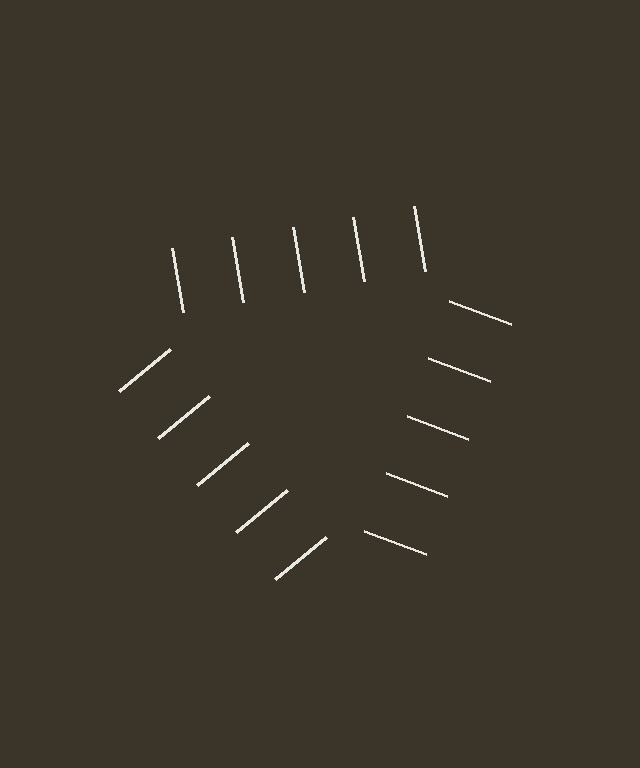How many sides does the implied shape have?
3 sides — the line-ends trace a triangle.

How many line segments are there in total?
15 — 5 along each of the 3 edges.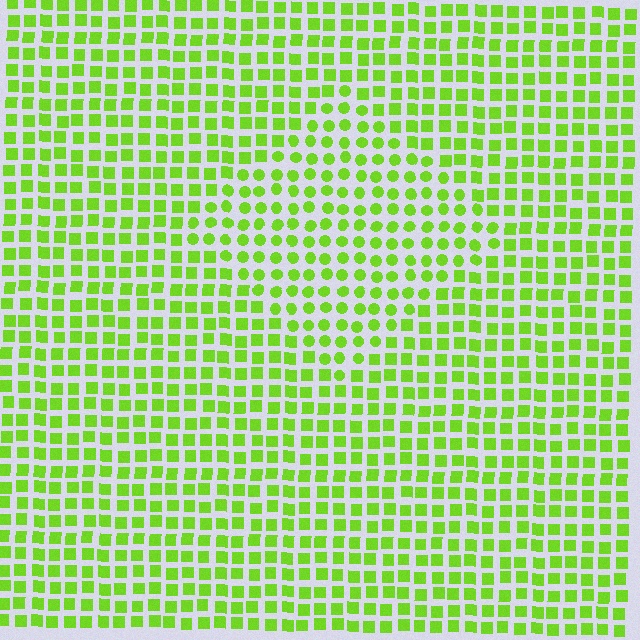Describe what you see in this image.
The image is filled with small lime elements arranged in a uniform grid. A diamond-shaped region contains circles, while the surrounding area contains squares. The boundary is defined purely by the change in element shape.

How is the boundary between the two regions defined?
The boundary is defined by a change in element shape: circles inside vs. squares outside. All elements share the same color and spacing.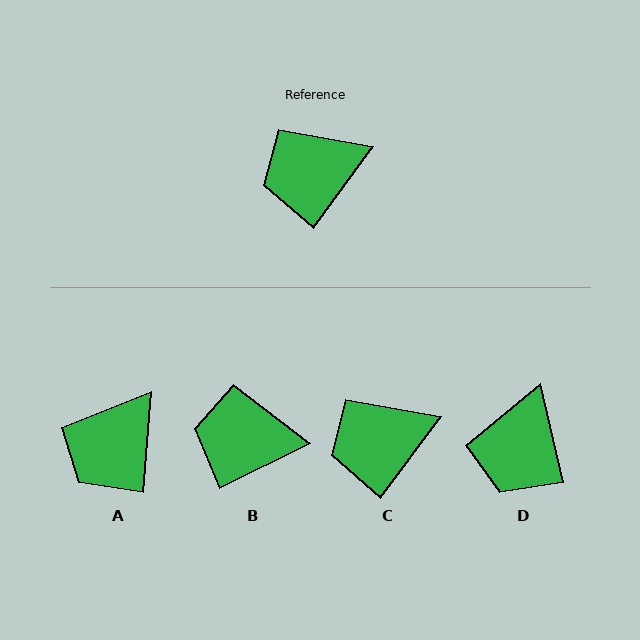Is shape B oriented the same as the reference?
No, it is off by about 27 degrees.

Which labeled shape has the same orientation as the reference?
C.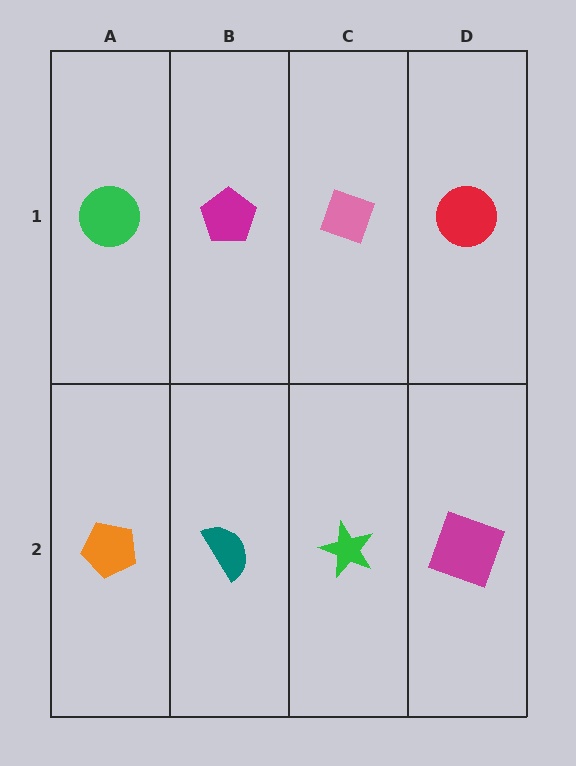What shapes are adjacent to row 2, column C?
A pink diamond (row 1, column C), a teal semicircle (row 2, column B), a magenta square (row 2, column D).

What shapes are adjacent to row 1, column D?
A magenta square (row 2, column D), a pink diamond (row 1, column C).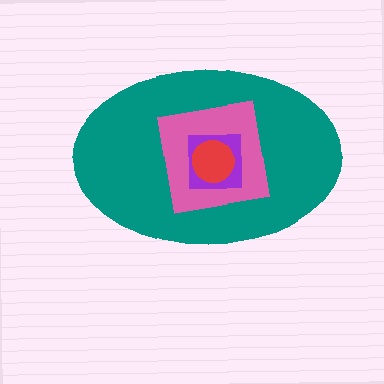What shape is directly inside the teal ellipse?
The pink square.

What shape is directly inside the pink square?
The purple square.